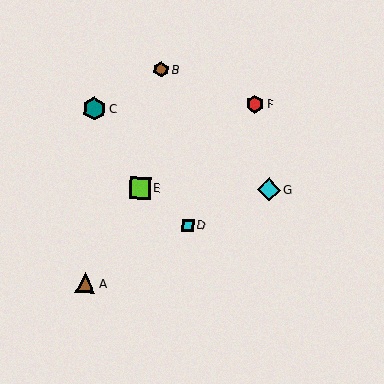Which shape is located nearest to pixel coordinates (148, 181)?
The lime square (labeled E) at (140, 188) is nearest to that location.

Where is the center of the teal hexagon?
The center of the teal hexagon is at (94, 109).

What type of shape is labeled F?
Shape F is a red hexagon.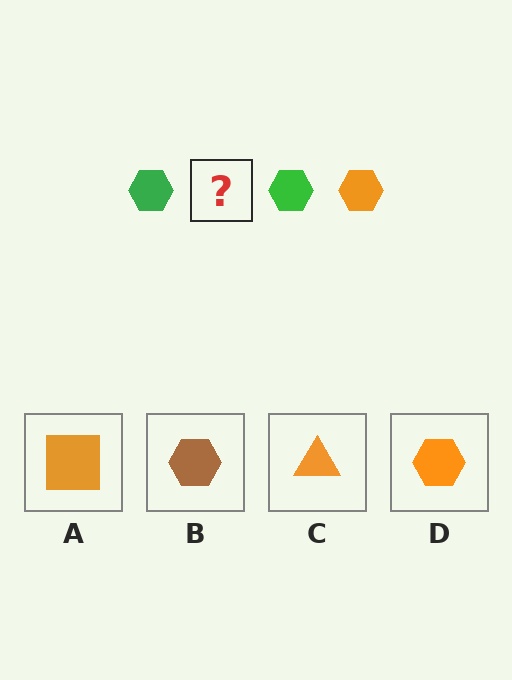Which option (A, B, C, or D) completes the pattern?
D.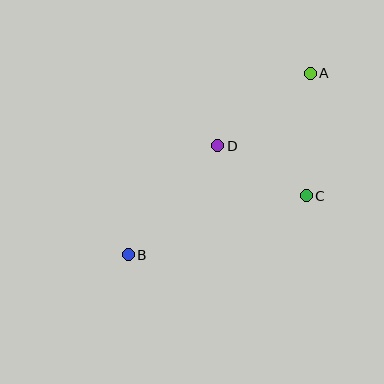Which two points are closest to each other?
Points C and D are closest to each other.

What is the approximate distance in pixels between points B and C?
The distance between B and C is approximately 188 pixels.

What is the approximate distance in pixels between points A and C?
The distance between A and C is approximately 123 pixels.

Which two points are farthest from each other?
Points A and B are farthest from each other.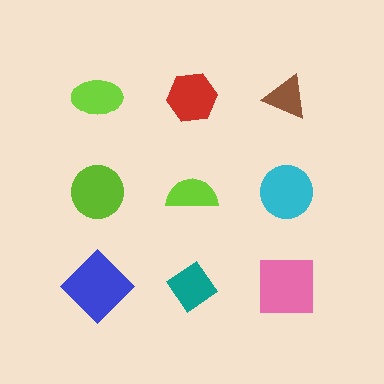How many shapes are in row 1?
3 shapes.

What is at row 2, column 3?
A cyan circle.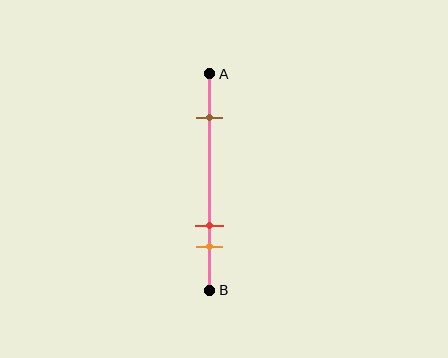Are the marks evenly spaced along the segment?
No, the marks are not evenly spaced.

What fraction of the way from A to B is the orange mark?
The orange mark is approximately 80% (0.8) of the way from A to B.